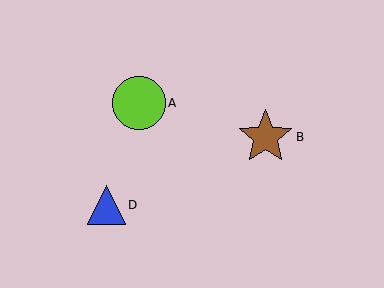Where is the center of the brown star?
The center of the brown star is at (265, 137).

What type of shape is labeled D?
Shape D is a blue triangle.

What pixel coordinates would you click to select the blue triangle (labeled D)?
Click at (106, 205) to select the blue triangle D.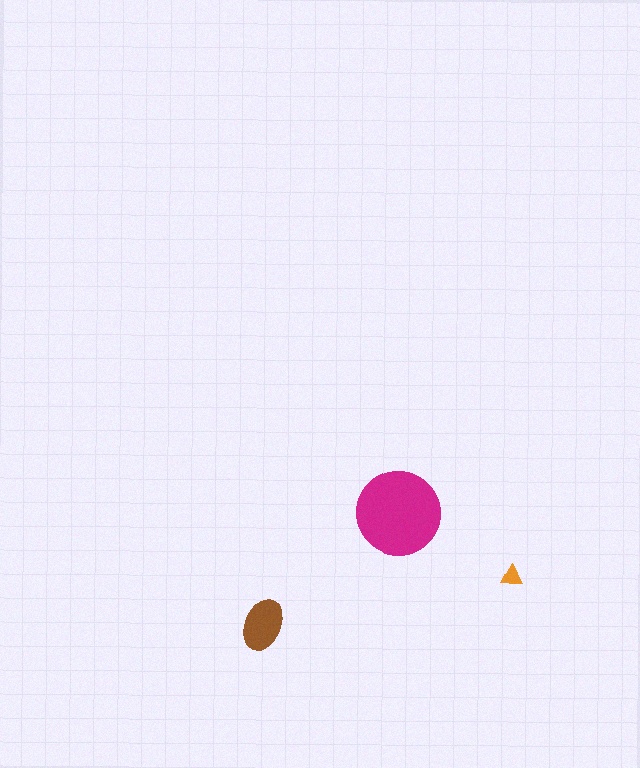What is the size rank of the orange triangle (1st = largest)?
3rd.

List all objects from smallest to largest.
The orange triangle, the brown ellipse, the magenta circle.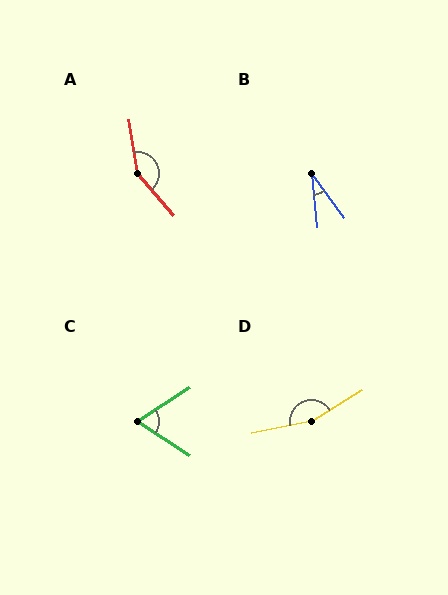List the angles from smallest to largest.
B (31°), C (66°), A (147°), D (161°).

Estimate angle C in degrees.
Approximately 66 degrees.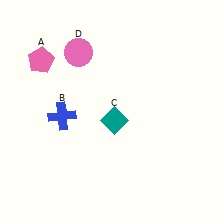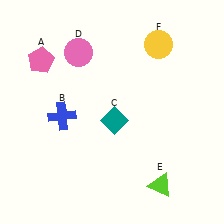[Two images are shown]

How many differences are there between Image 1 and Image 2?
There are 2 differences between the two images.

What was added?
A lime triangle (E), a yellow circle (F) were added in Image 2.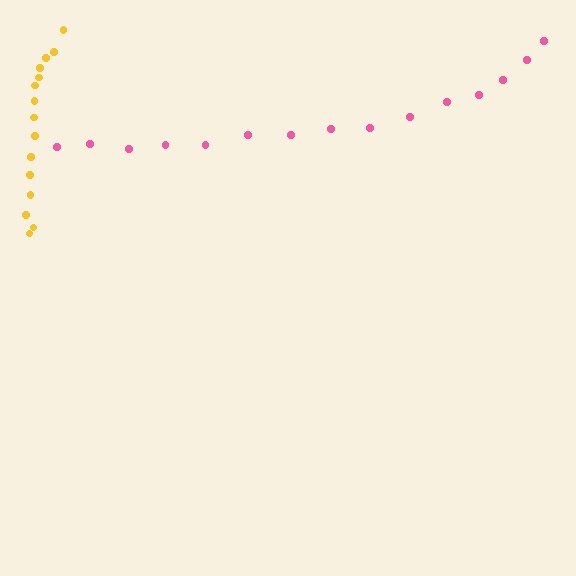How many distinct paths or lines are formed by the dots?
There are 2 distinct paths.